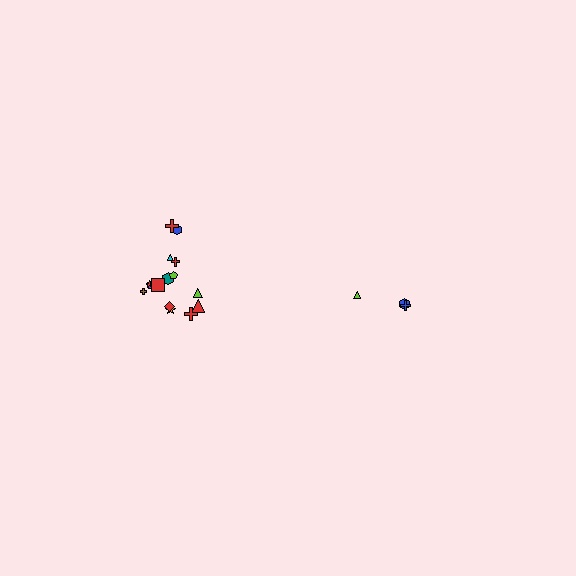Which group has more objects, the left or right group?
The left group.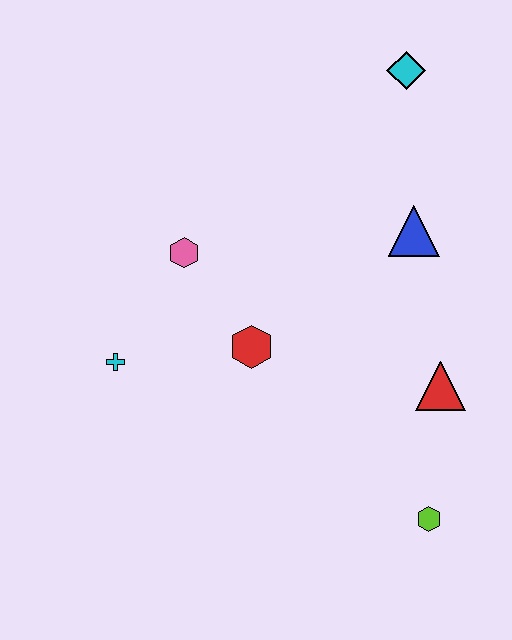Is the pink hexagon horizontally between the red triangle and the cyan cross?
Yes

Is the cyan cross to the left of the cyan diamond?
Yes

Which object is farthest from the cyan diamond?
The lime hexagon is farthest from the cyan diamond.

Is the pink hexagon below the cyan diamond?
Yes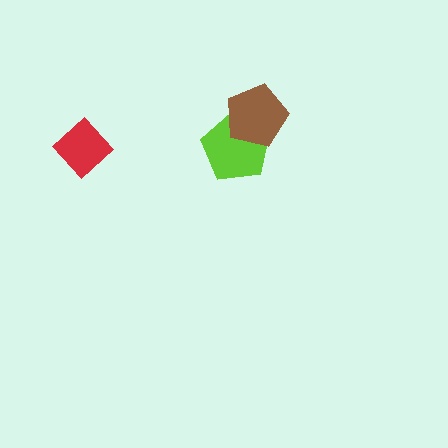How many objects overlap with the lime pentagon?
1 object overlaps with the lime pentagon.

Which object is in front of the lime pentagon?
The brown pentagon is in front of the lime pentagon.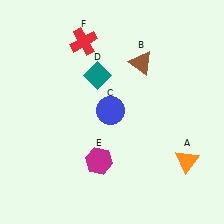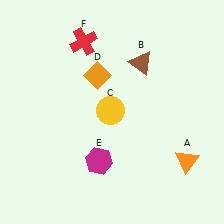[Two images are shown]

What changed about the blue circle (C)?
In Image 1, C is blue. In Image 2, it changed to yellow.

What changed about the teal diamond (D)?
In Image 1, D is teal. In Image 2, it changed to orange.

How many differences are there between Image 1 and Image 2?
There are 2 differences between the two images.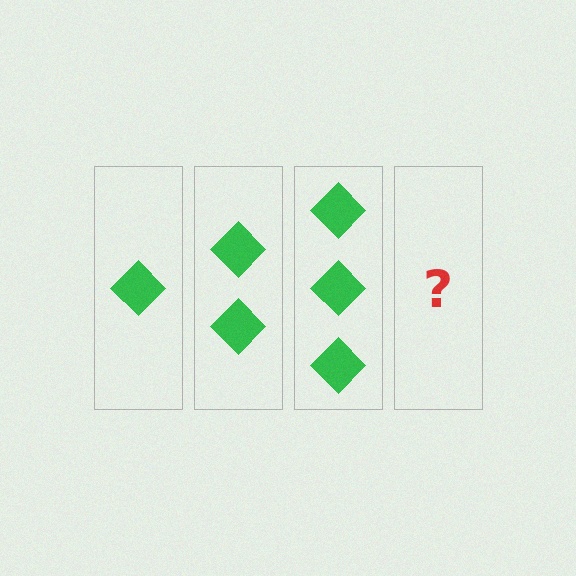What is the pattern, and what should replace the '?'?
The pattern is that each step adds one more diamond. The '?' should be 4 diamonds.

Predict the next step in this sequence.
The next step is 4 diamonds.